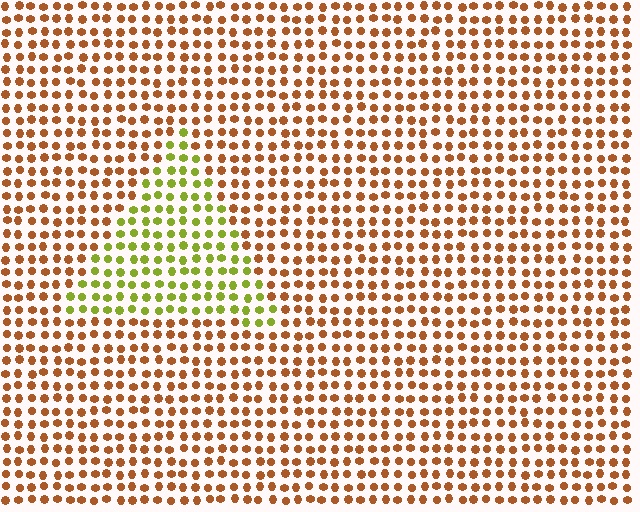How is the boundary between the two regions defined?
The boundary is defined purely by a slight shift in hue (about 56 degrees). Spacing, size, and orientation are identical on both sides.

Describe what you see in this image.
The image is filled with small brown elements in a uniform arrangement. A triangle-shaped region is visible where the elements are tinted to a slightly different hue, forming a subtle color boundary.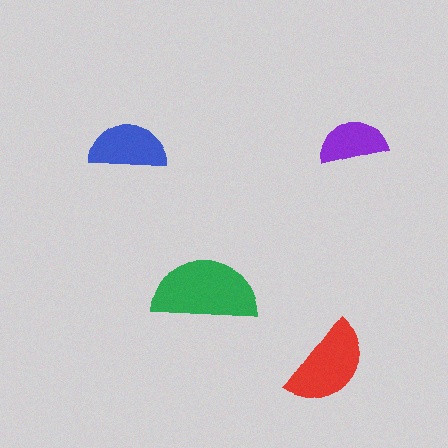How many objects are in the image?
There are 4 objects in the image.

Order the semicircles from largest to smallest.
the green one, the red one, the blue one, the purple one.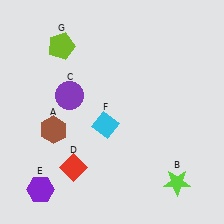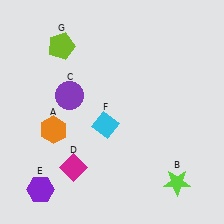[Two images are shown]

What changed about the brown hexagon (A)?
In Image 1, A is brown. In Image 2, it changed to orange.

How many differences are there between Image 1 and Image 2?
There are 2 differences between the two images.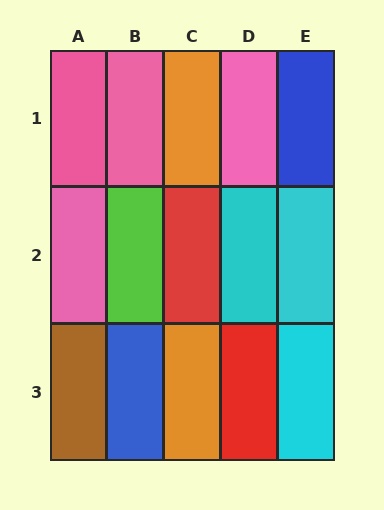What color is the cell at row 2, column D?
Cyan.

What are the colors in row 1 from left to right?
Pink, pink, orange, pink, blue.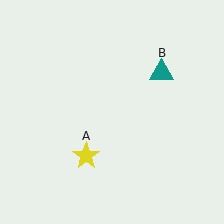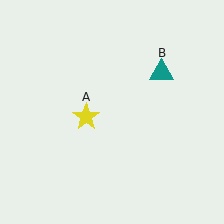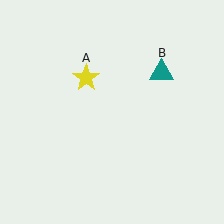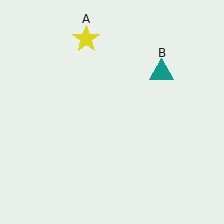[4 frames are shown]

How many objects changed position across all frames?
1 object changed position: yellow star (object A).